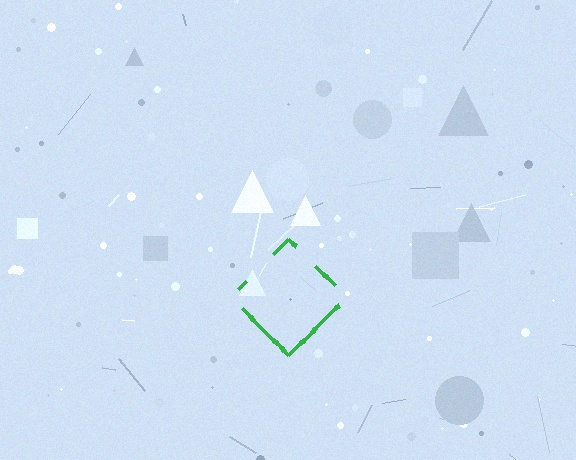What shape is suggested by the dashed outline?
The dashed outline suggests a diamond.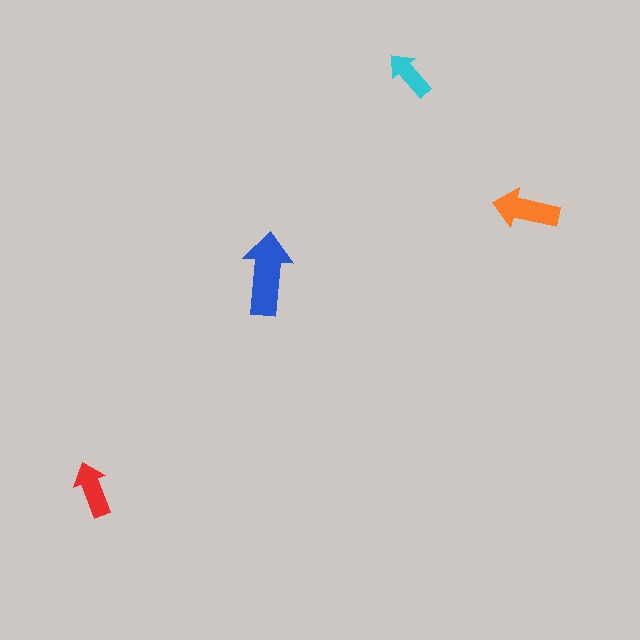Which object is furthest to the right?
The orange arrow is rightmost.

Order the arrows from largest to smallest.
the blue one, the orange one, the red one, the cyan one.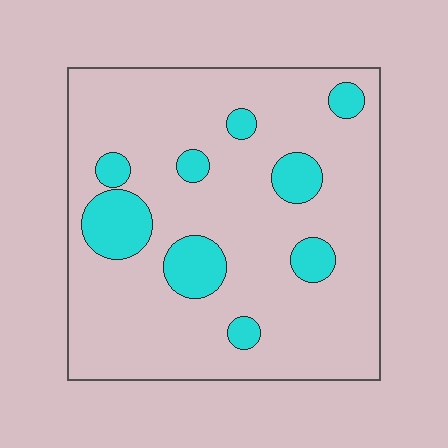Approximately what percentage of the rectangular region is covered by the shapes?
Approximately 15%.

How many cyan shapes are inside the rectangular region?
9.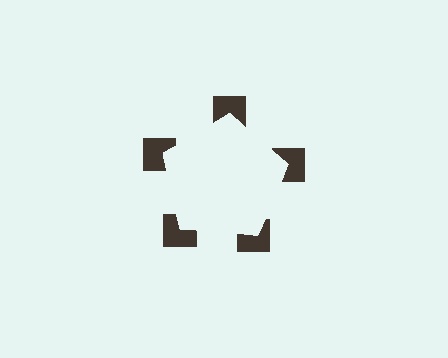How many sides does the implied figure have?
5 sides.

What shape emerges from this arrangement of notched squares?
An illusory pentagon — its edges are inferred from the aligned wedge cuts in the notched squares, not physically drawn.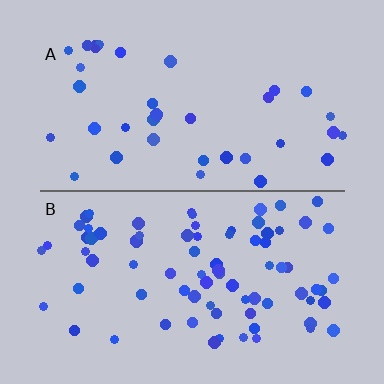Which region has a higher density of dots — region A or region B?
B (the bottom).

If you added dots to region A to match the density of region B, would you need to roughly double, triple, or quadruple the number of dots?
Approximately double.